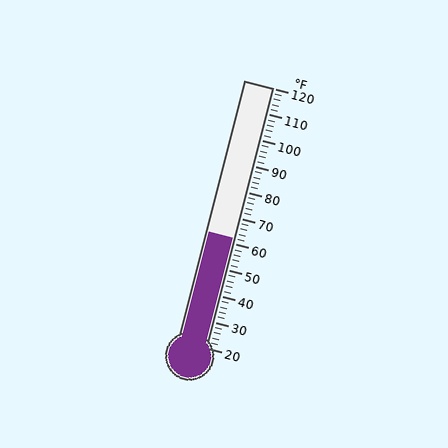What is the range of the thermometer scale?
The thermometer scale ranges from 20°F to 120°F.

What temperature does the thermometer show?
The thermometer shows approximately 62°F.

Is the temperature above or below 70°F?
The temperature is below 70°F.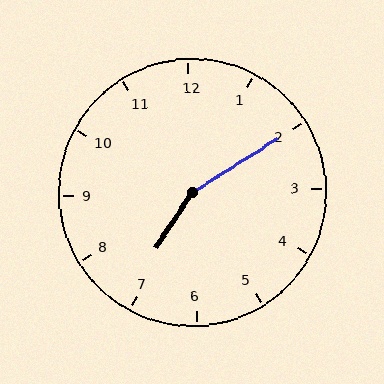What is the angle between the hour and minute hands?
Approximately 155 degrees.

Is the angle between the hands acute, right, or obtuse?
It is obtuse.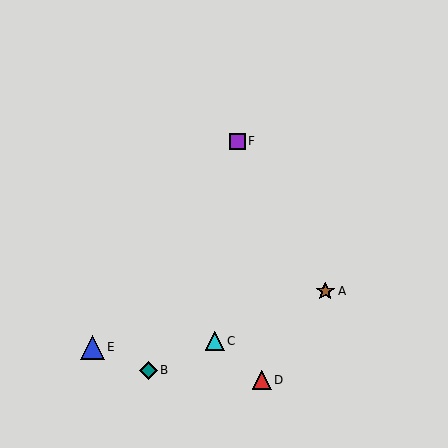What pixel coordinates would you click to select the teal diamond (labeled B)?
Click at (148, 370) to select the teal diamond B.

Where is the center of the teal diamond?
The center of the teal diamond is at (148, 370).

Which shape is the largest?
The blue triangle (labeled E) is the largest.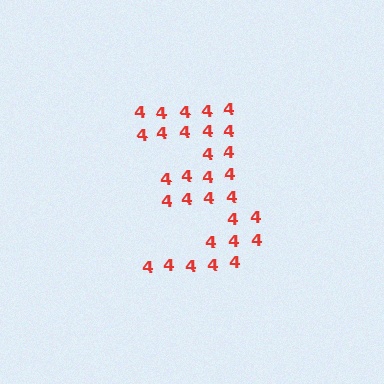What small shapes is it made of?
It is made of small digit 4's.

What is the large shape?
The large shape is the digit 3.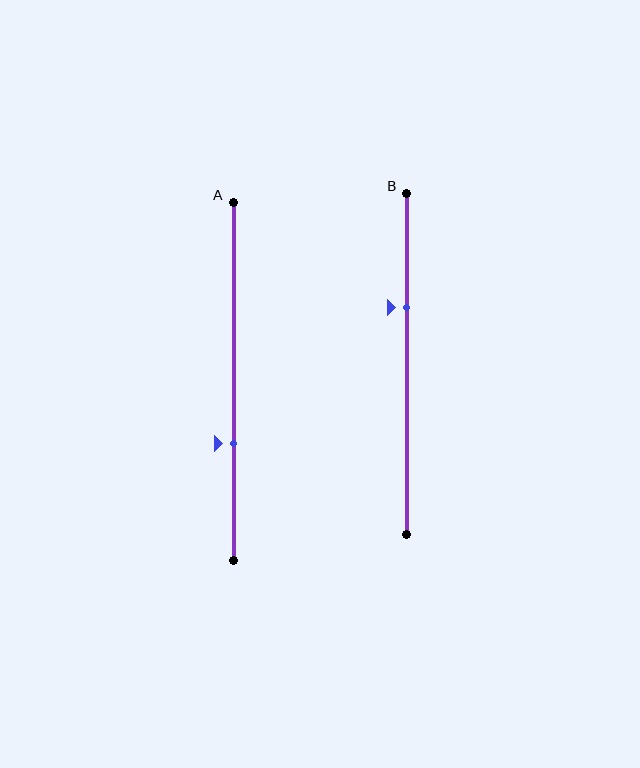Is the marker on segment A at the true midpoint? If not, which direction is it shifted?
No, the marker on segment A is shifted downward by about 17% of the segment length.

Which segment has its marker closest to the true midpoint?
Segment B has its marker closest to the true midpoint.